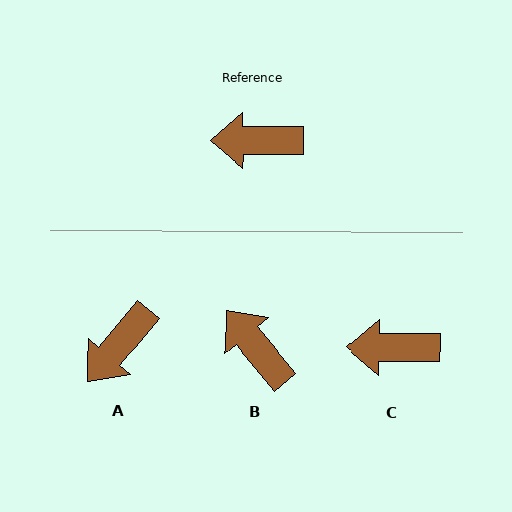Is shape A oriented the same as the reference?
No, it is off by about 50 degrees.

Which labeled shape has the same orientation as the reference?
C.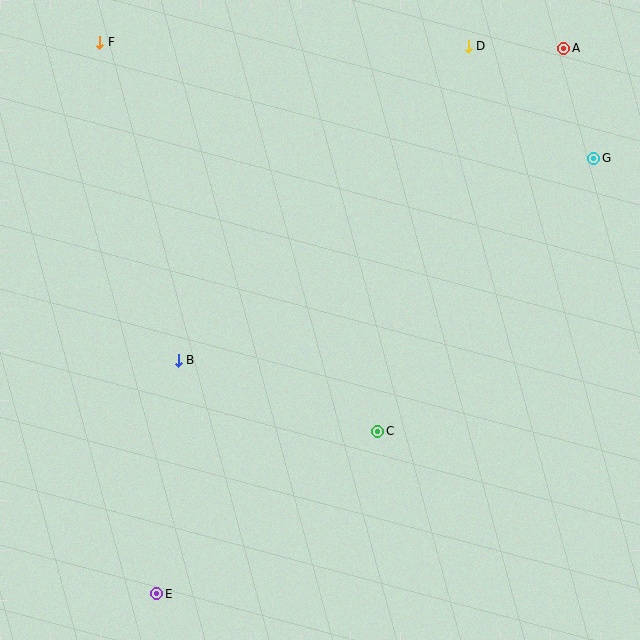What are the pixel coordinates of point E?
Point E is at (157, 594).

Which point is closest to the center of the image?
Point C at (378, 431) is closest to the center.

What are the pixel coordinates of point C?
Point C is at (378, 431).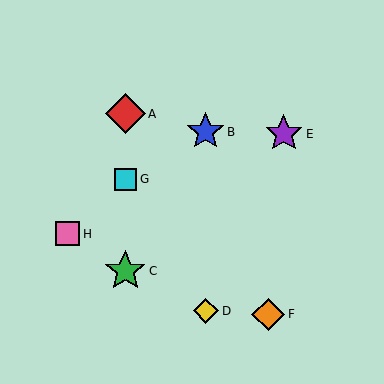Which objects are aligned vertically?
Objects A, C, G are aligned vertically.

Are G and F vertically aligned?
No, G is at x≈125 and F is at x≈268.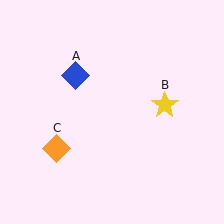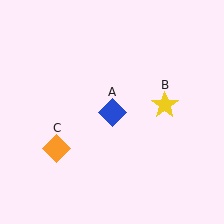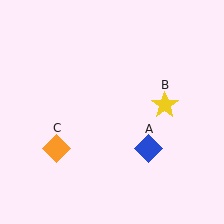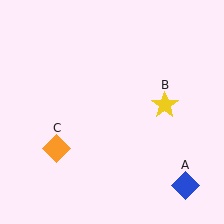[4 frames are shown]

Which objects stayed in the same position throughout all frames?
Yellow star (object B) and orange diamond (object C) remained stationary.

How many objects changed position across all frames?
1 object changed position: blue diamond (object A).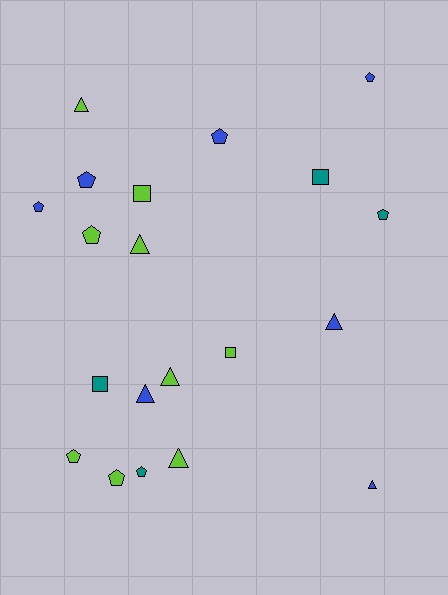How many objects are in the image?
There are 20 objects.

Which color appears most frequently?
Lime, with 9 objects.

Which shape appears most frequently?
Pentagon, with 9 objects.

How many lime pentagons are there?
There are 3 lime pentagons.